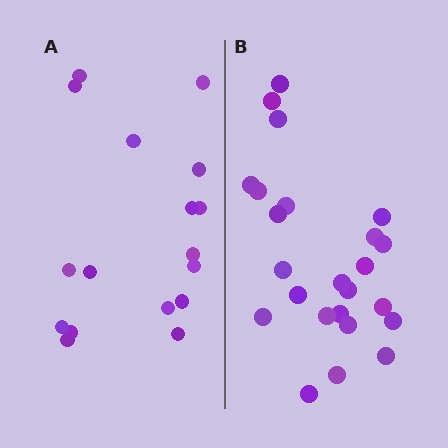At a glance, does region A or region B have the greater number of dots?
Region B (the right region) has more dots.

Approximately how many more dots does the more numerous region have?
Region B has roughly 8 or so more dots than region A.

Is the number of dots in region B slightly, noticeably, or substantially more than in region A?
Region B has noticeably more, but not dramatically so. The ratio is roughly 1.4 to 1.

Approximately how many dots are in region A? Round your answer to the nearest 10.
About 20 dots. (The exact count is 17, which rounds to 20.)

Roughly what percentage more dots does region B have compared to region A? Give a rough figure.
About 40% more.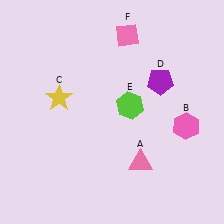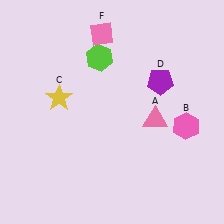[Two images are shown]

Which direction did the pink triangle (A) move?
The pink triangle (A) moved up.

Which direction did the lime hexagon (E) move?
The lime hexagon (E) moved up.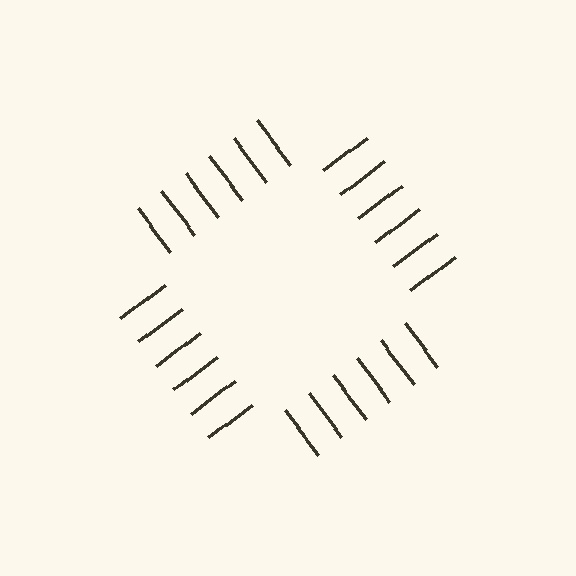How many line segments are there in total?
24 — 6 along each of the 4 edges.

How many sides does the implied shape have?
4 sides — the line-ends trace a square.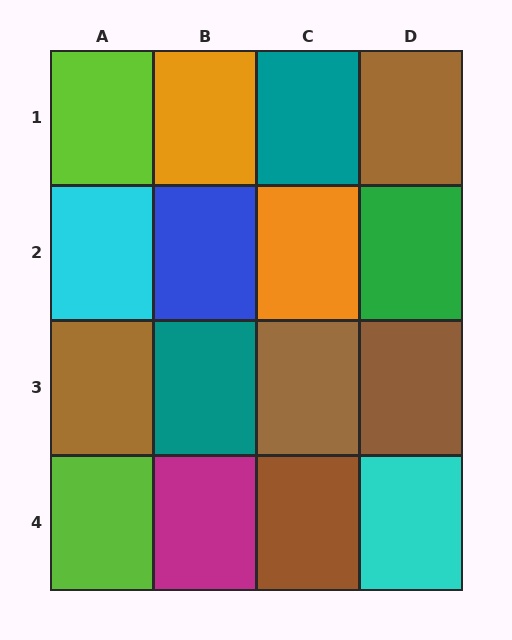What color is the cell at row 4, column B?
Magenta.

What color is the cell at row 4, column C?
Brown.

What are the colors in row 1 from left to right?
Lime, orange, teal, brown.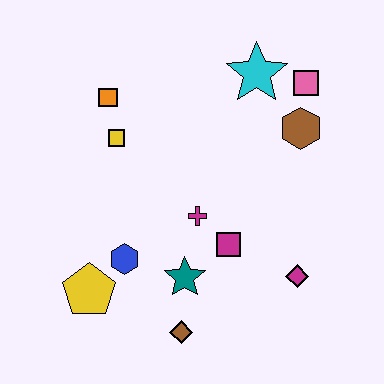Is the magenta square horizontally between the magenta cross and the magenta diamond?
Yes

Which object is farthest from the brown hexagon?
The yellow pentagon is farthest from the brown hexagon.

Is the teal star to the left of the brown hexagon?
Yes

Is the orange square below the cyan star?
Yes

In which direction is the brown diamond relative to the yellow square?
The brown diamond is below the yellow square.